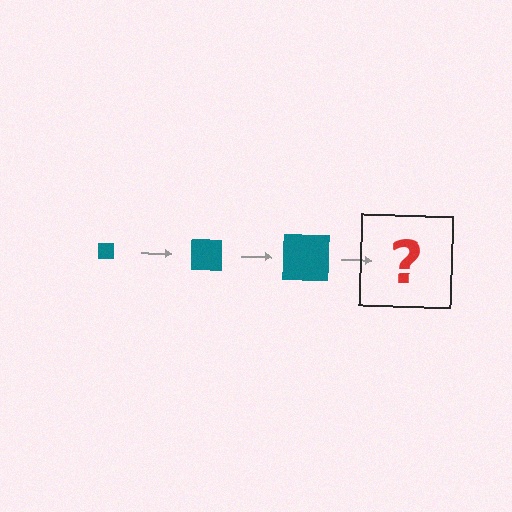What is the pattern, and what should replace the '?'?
The pattern is that the square gets progressively larger each step. The '?' should be a teal square, larger than the previous one.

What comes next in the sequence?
The next element should be a teal square, larger than the previous one.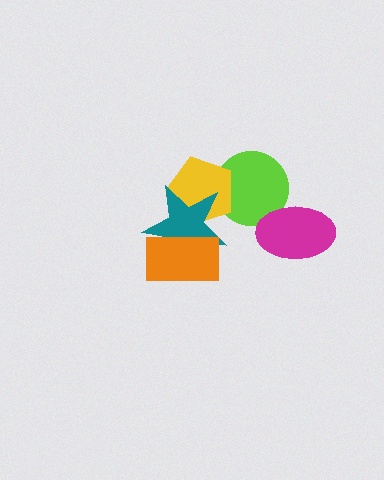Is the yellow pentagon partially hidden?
Yes, it is partially covered by another shape.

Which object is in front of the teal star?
The orange rectangle is in front of the teal star.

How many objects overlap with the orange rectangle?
1 object overlaps with the orange rectangle.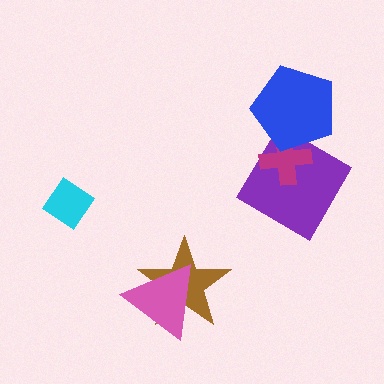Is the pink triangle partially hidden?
No, no other shape covers it.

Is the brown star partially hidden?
Yes, it is partially covered by another shape.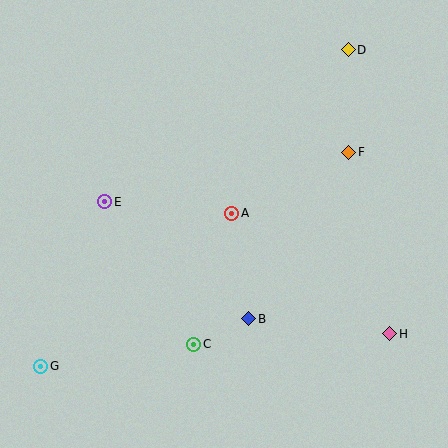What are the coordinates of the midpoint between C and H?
The midpoint between C and H is at (292, 339).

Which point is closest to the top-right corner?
Point D is closest to the top-right corner.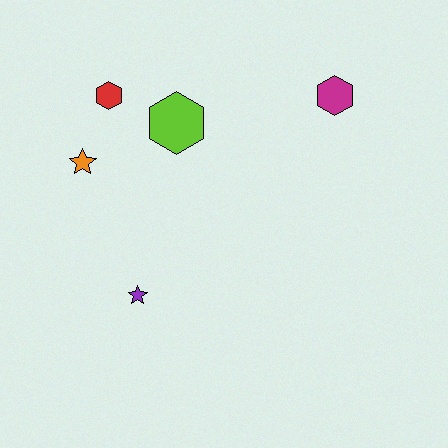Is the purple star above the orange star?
No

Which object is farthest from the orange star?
The magenta hexagon is farthest from the orange star.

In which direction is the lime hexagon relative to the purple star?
The lime hexagon is above the purple star.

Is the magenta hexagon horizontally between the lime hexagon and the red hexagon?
No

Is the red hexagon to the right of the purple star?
No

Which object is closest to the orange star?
The red hexagon is closest to the orange star.